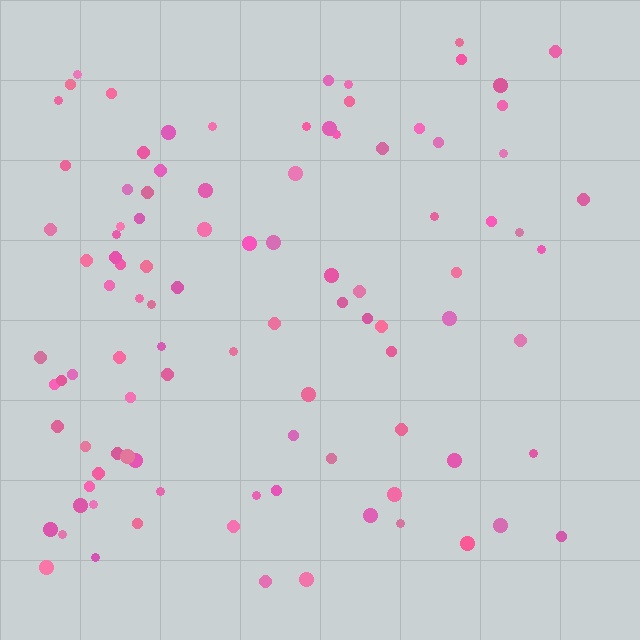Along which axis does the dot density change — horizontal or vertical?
Horizontal.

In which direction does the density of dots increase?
From right to left, with the left side densest.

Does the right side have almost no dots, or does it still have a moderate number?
Still a moderate number, just noticeably fewer than the left.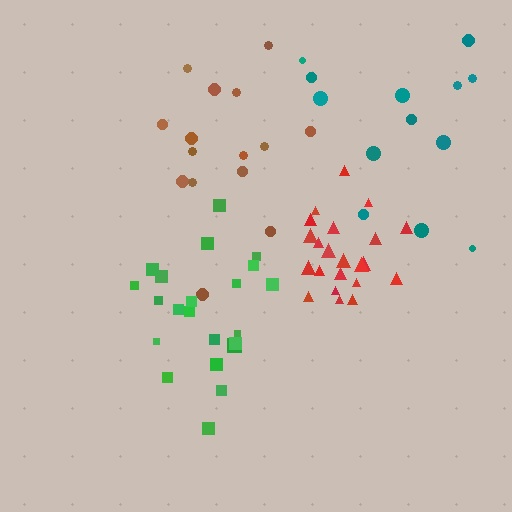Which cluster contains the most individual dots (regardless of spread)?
Green (22).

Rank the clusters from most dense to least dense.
red, green, brown, teal.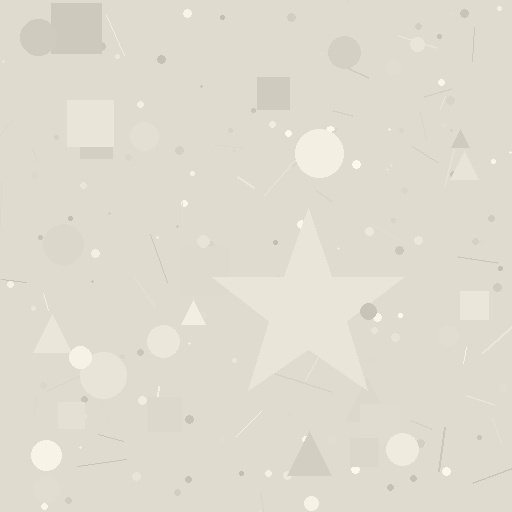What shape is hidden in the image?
A star is hidden in the image.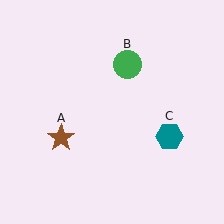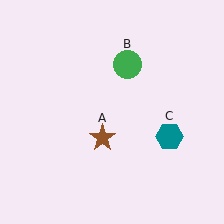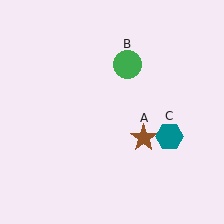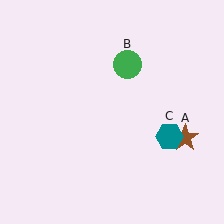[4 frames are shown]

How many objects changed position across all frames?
1 object changed position: brown star (object A).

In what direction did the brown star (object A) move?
The brown star (object A) moved right.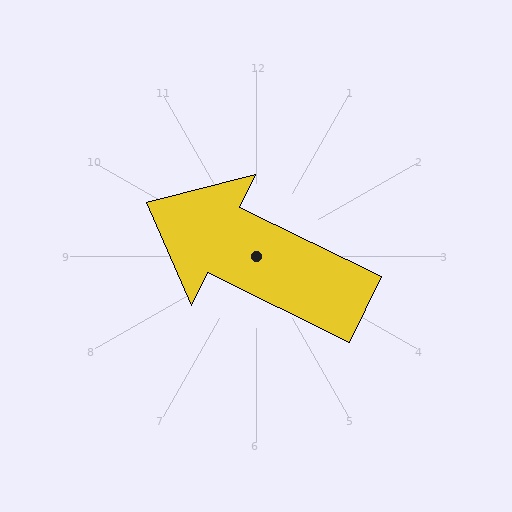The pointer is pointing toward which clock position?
Roughly 10 o'clock.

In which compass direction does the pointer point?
Northwest.